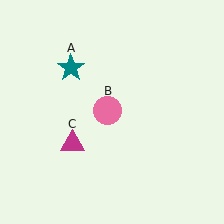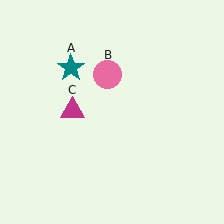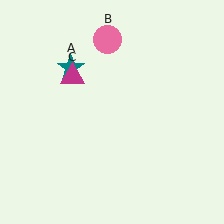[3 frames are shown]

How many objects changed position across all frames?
2 objects changed position: pink circle (object B), magenta triangle (object C).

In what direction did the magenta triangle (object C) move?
The magenta triangle (object C) moved up.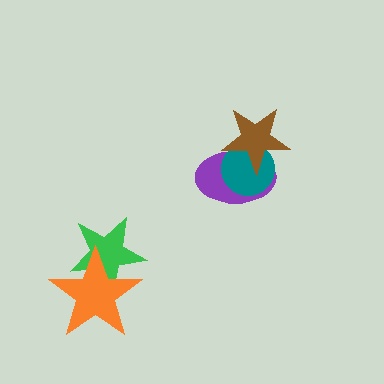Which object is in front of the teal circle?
The brown star is in front of the teal circle.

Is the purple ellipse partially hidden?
Yes, it is partially covered by another shape.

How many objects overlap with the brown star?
2 objects overlap with the brown star.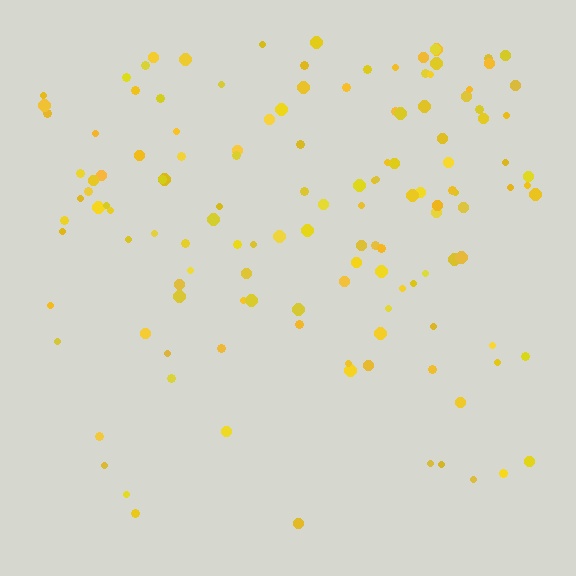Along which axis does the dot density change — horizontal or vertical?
Vertical.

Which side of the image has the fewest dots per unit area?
The bottom.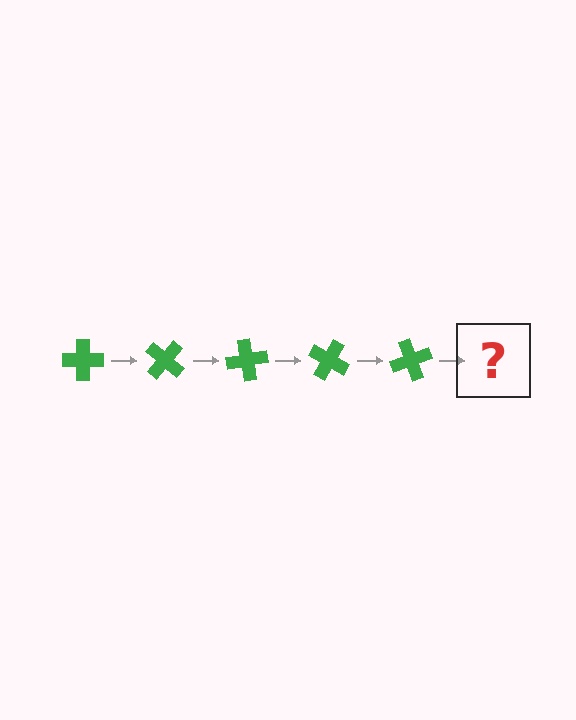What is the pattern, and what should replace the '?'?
The pattern is that the cross rotates 40 degrees each step. The '?' should be a green cross rotated 200 degrees.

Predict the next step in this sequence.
The next step is a green cross rotated 200 degrees.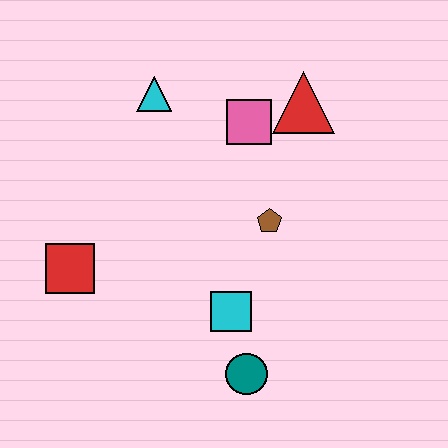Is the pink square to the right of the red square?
Yes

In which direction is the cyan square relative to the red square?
The cyan square is to the right of the red square.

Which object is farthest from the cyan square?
The cyan triangle is farthest from the cyan square.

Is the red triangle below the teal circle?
No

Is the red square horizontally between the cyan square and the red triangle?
No